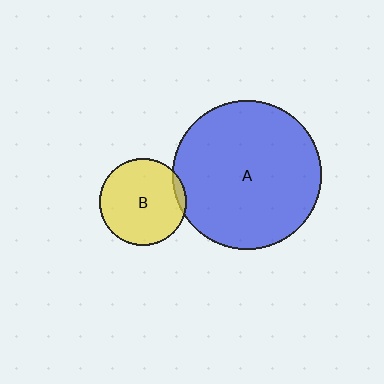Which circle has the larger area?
Circle A (blue).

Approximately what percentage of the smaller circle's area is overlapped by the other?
Approximately 5%.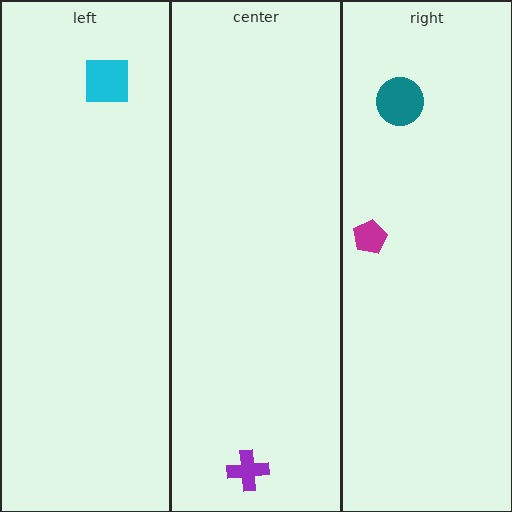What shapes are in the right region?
The magenta pentagon, the teal circle.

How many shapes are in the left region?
1.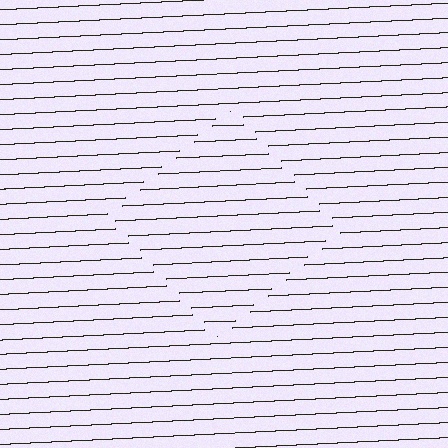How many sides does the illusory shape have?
4 sides — the line-ends trace a square.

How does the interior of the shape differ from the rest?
The interior of the shape contains the same grating, shifted by half a period — the contour is defined by the phase discontinuity where line-ends from the inner and outer gratings abut.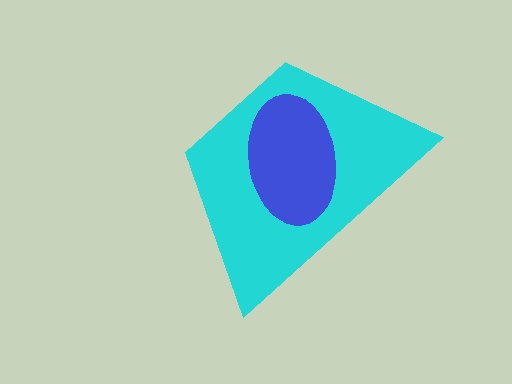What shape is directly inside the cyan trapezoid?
The blue ellipse.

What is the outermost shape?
The cyan trapezoid.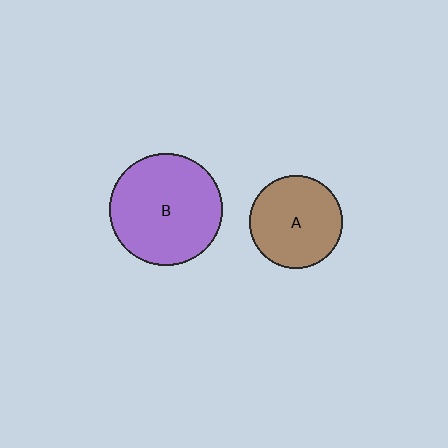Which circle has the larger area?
Circle B (purple).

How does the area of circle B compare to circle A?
Approximately 1.5 times.